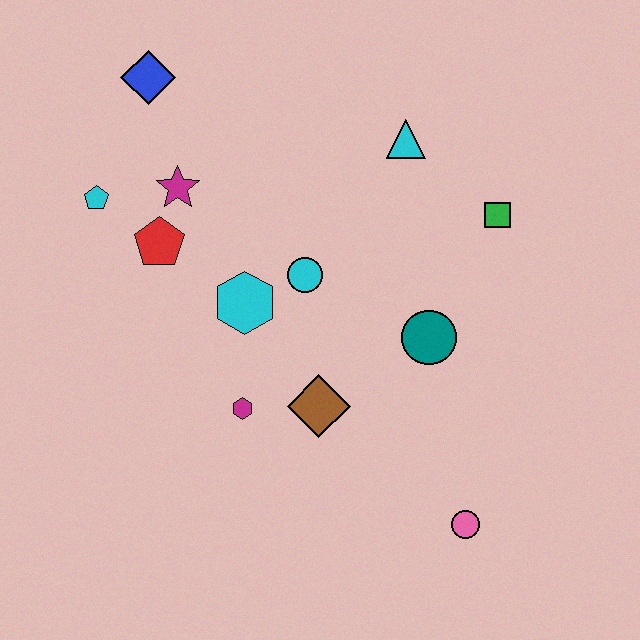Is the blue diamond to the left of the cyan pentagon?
No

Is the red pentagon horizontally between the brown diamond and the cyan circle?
No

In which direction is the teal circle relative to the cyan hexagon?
The teal circle is to the right of the cyan hexagon.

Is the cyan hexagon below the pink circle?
No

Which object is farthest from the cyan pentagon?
The pink circle is farthest from the cyan pentagon.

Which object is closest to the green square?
The cyan triangle is closest to the green square.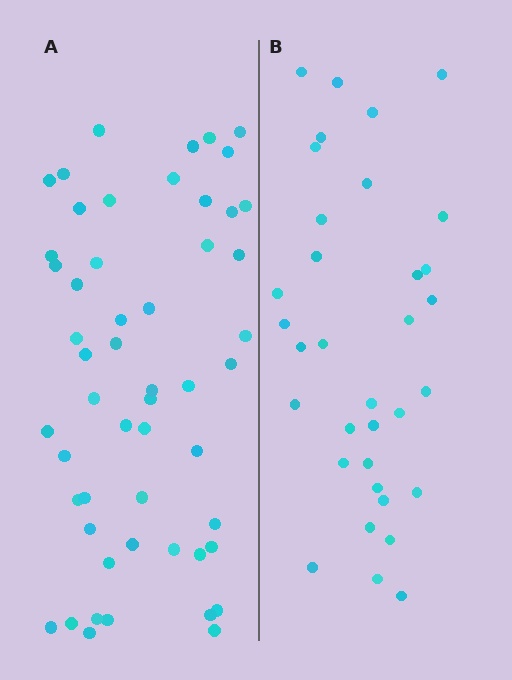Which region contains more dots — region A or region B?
Region A (the left region) has more dots.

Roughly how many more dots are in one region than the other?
Region A has approximately 20 more dots than region B.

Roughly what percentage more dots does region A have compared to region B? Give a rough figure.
About 55% more.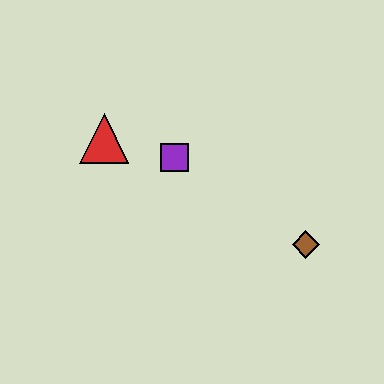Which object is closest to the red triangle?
The purple square is closest to the red triangle.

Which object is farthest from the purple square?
The brown diamond is farthest from the purple square.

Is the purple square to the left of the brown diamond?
Yes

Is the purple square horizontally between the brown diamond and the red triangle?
Yes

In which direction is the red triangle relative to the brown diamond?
The red triangle is to the left of the brown diamond.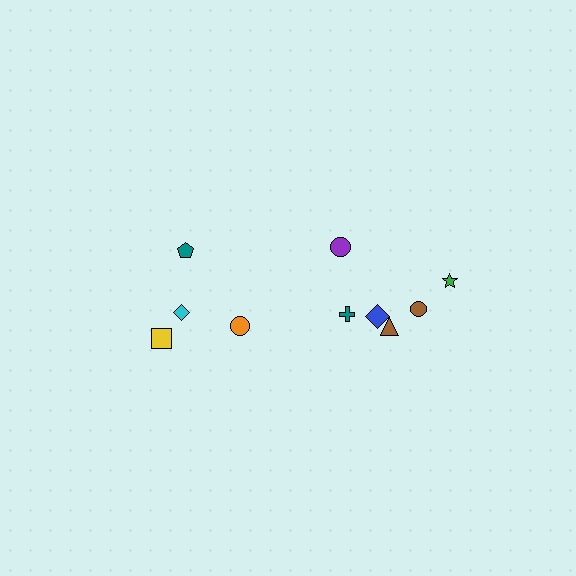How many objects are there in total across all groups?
There are 10 objects.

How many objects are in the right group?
There are 6 objects.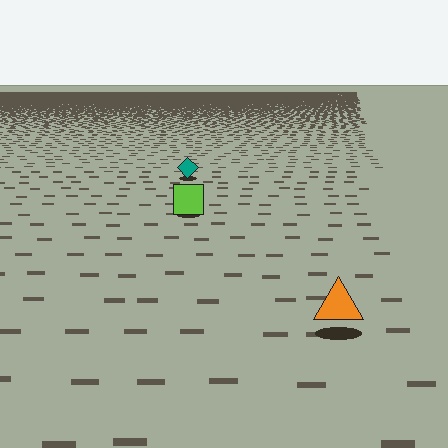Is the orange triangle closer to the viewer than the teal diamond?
Yes. The orange triangle is closer — you can tell from the texture gradient: the ground texture is coarser near it.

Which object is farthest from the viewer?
The teal diamond is farthest from the viewer. It appears smaller and the ground texture around it is denser.